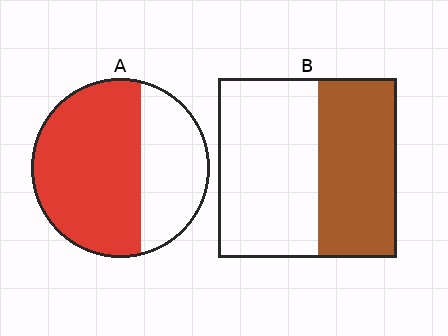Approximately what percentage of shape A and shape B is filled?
A is approximately 65% and B is approximately 45%.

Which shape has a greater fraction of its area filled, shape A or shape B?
Shape A.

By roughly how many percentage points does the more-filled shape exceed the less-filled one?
By roughly 20 percentage points (A over B).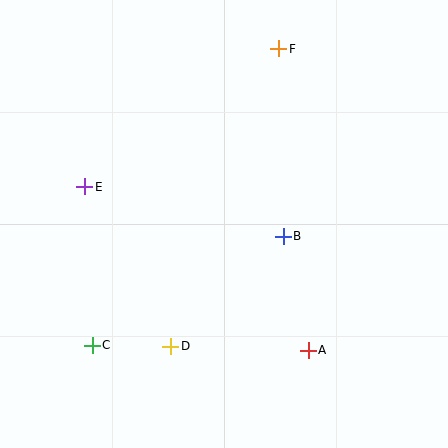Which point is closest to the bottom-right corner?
Point A is closest to the bottom-right corner.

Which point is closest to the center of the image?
Point B at (283, 236) is closest to the center.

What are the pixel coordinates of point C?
Point C is at (92, 345).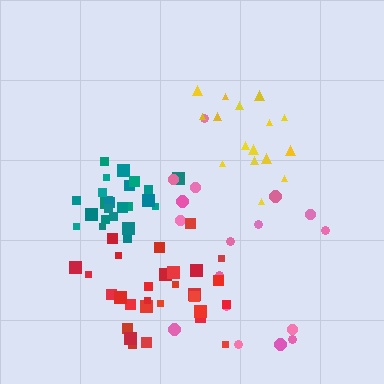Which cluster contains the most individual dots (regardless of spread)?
Red (29).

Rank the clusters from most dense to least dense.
teal, red, yellow, pink.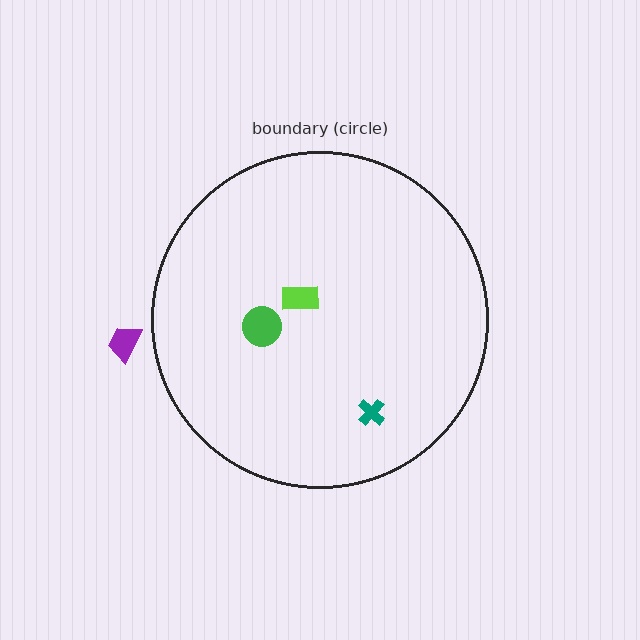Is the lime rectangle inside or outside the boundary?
Inside.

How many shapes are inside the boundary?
3 inside, 1 outside.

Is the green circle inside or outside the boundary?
Inside.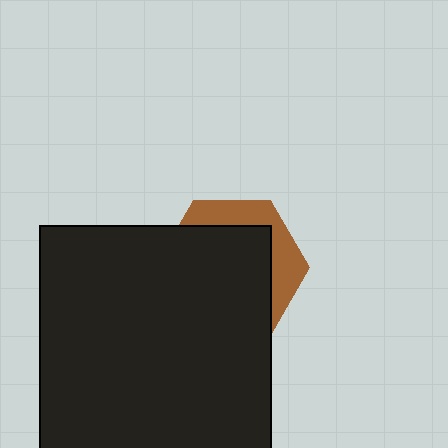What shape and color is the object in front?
The object in front is a black rectangle.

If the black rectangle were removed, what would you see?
You would see the complete brown hexagon.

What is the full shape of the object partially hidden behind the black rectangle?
The partially hidden object is a brown hexagon.